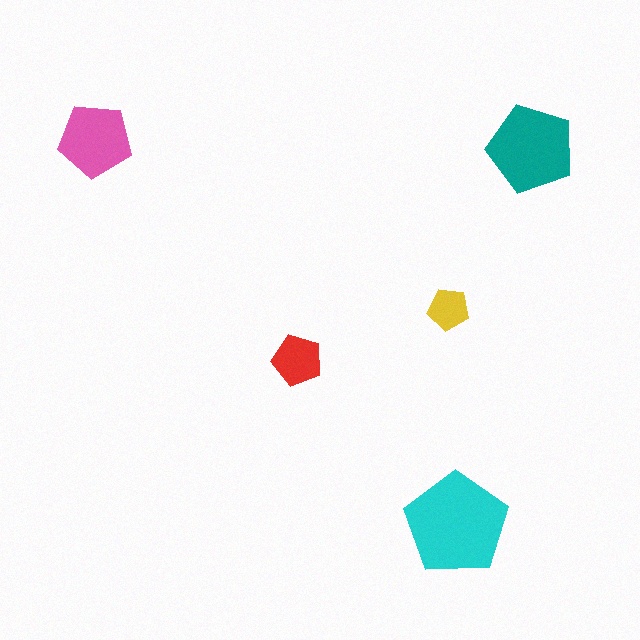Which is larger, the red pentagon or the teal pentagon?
The teal one.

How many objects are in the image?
There are 5 objects in the image.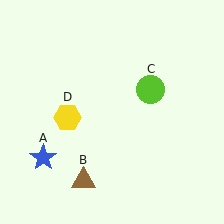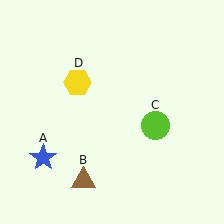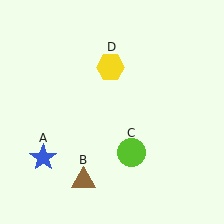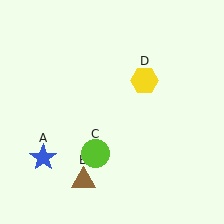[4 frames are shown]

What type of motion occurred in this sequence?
The lime circle (object C), yellow hexagon (object D) rotated clockwise around the center of the scene.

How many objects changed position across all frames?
2 objects changed position: lime circle (object C), yellow hexagon (object D).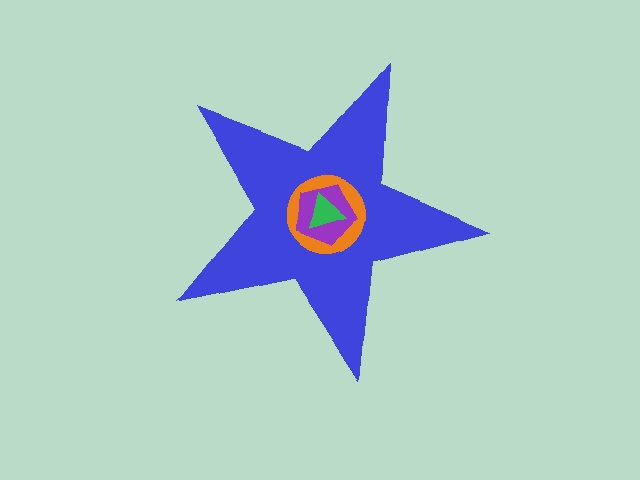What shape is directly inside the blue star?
The orange circle.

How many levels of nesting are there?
4.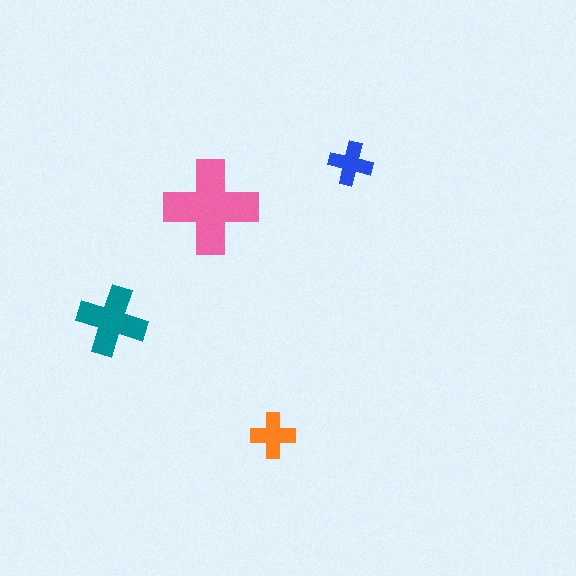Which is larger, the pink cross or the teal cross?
The pink one.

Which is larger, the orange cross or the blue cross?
The orange one.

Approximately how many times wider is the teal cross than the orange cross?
About 1.5 times wider.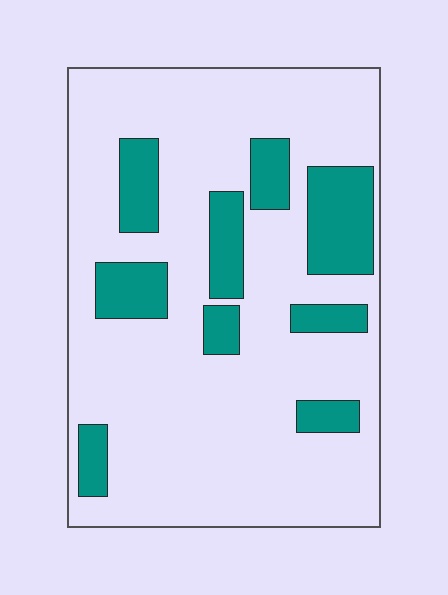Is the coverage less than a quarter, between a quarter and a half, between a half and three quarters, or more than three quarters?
Less than a quarter.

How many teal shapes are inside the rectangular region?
9.